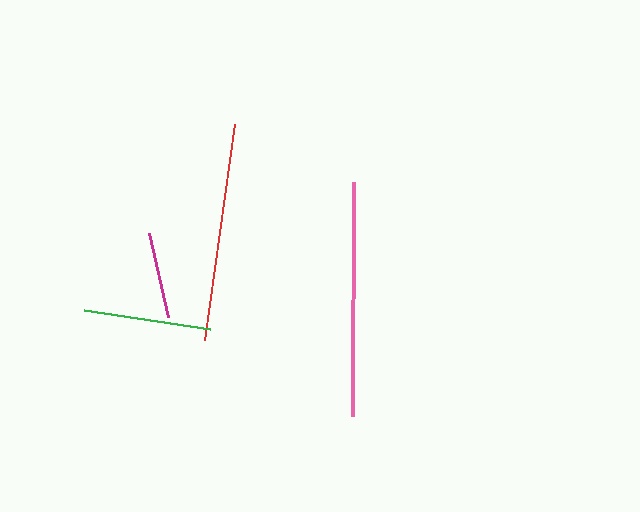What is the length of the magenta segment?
The magenta segment is approximately 86 pixels long.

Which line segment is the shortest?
The magenta line is the shortest at approximately 86 pixels.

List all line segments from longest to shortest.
From longest to shortest: pink, red, green, magenta.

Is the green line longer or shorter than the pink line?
The pink line is longer than the green line.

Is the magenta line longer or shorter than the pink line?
The pink line is longer than the magenta line.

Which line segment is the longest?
The pink line is the longest at approximately 234 pixels.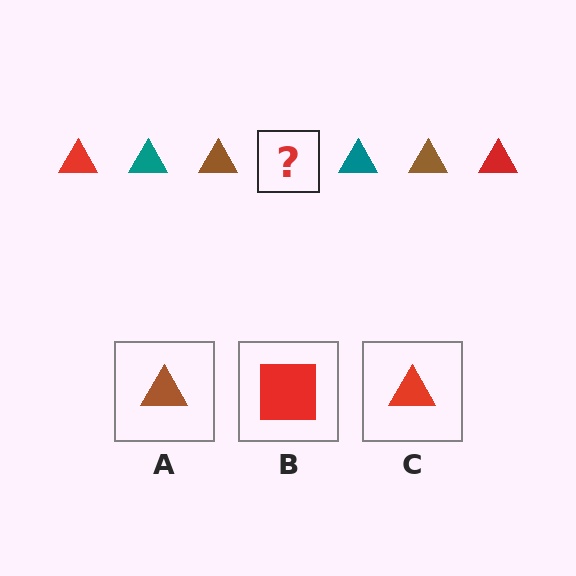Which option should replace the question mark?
Option C.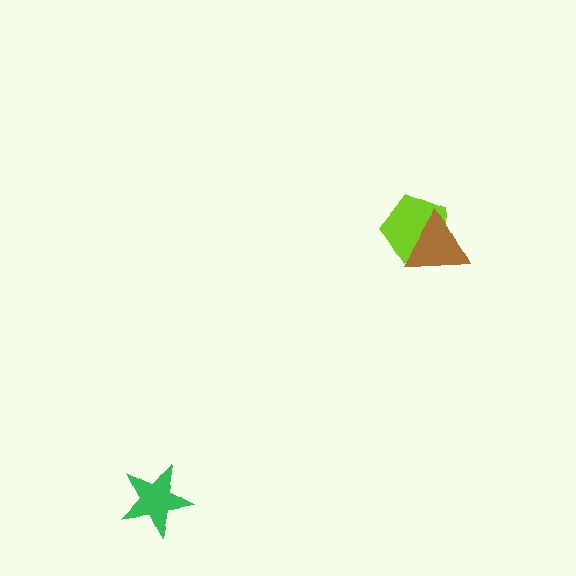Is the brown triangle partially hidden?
No, no other shape covers it.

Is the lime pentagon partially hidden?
Yes, it is partially covered by another shape.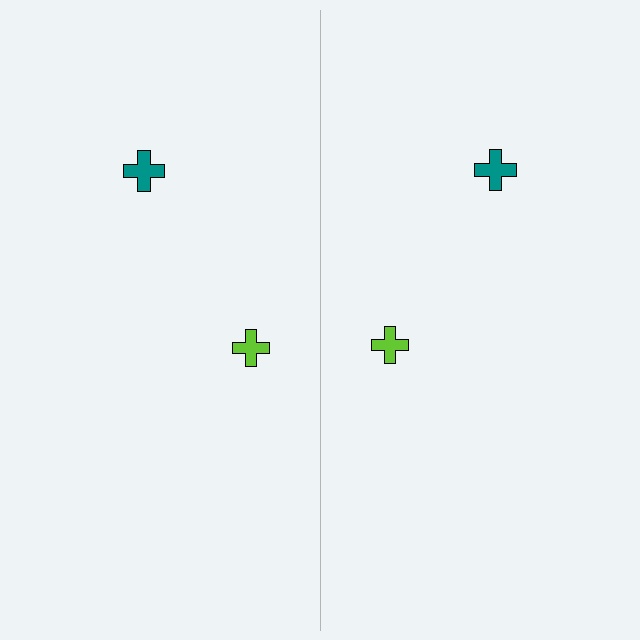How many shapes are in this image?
There are 4 shapes in this image.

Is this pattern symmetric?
Yes, this pattern has bilateral (reflection) symmetry.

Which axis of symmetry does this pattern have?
The pattern has a vertical axis of symmetry running through the center of the image.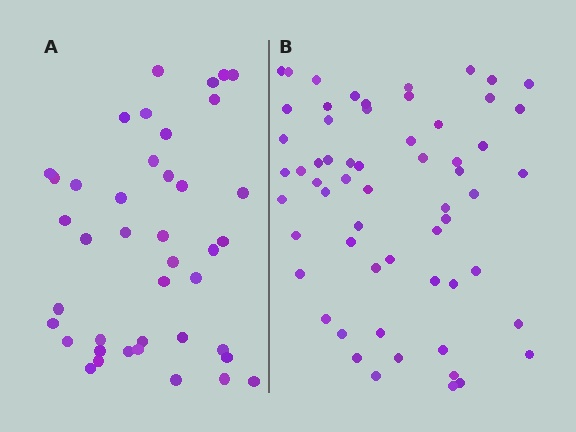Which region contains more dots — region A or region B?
Region B (the right region) has more dots.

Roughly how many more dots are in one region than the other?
Region B has approximately 20 more dots than region A.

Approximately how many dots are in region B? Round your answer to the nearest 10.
About 60 dots.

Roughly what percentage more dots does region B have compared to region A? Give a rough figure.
About 45% more.